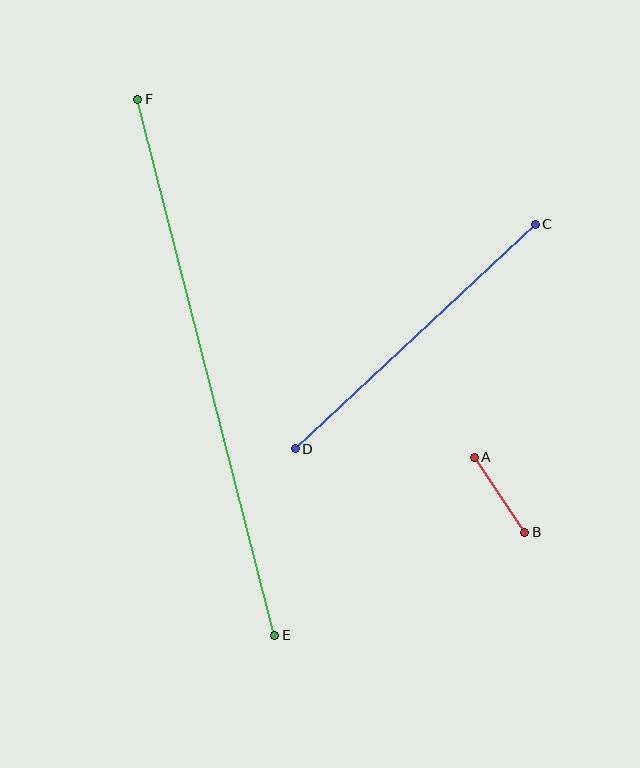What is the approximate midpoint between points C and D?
The midpoint is at approximately (415, 337) pixels.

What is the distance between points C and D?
The distance is approximately 328 pixels.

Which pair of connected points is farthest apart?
Points E and F are farthest apart.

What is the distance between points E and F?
The distance is approximately 553 pixels.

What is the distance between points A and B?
The distance is approximately 90 pixels.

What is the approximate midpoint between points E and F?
The midpoint is at approximately (206, 367) pixels.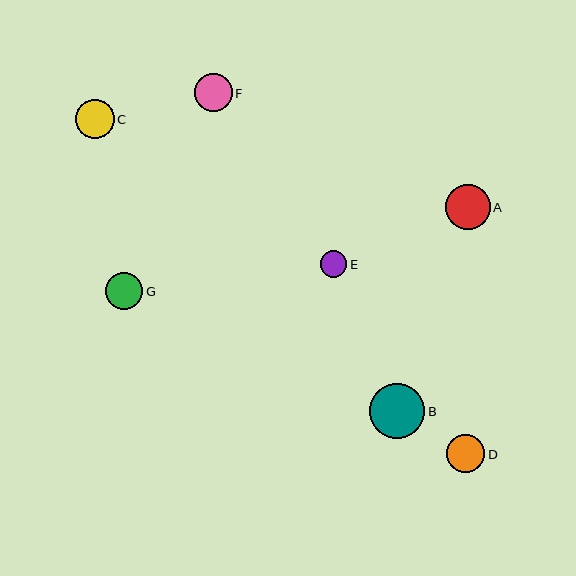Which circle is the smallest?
Circle E is the smallest with a size of approximately 26 pixels.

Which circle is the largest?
Circle B is the largest with a size of approximately 55 pixels.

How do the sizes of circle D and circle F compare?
Circle D and circle F are approximately the same size.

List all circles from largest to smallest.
From largest to smallest: B, A, C, G, D, F, E.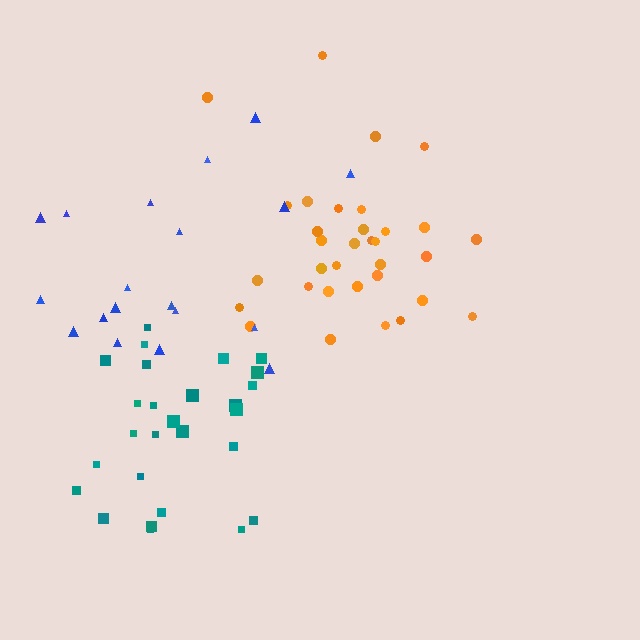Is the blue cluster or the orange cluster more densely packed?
Orange.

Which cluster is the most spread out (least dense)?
Blue.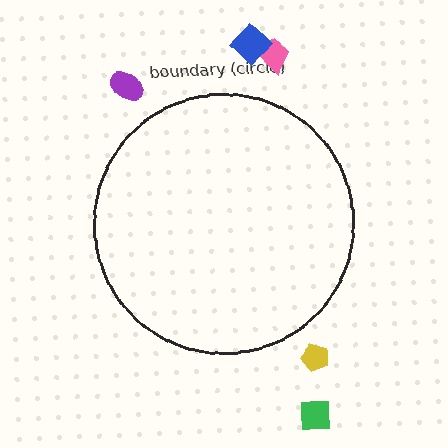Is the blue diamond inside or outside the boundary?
Outside.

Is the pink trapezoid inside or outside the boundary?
Outside.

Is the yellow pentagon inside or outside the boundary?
Outside.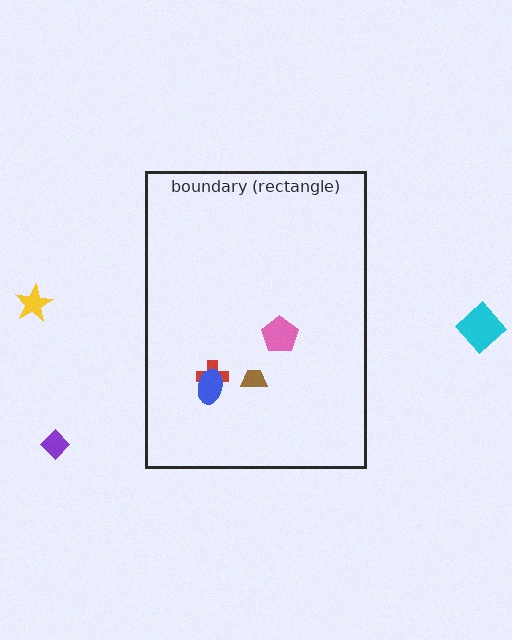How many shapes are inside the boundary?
4 inside, 3 outside.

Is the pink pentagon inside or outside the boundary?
Inside.